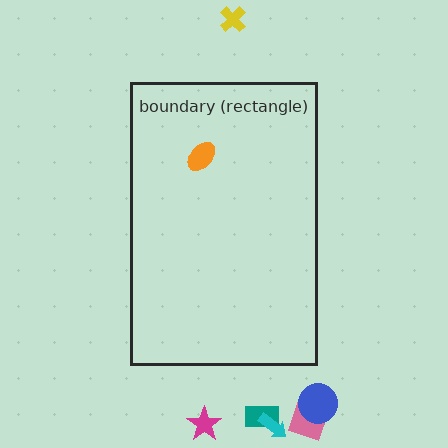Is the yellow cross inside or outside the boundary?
Outside.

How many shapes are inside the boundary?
1 inside, 6 outside.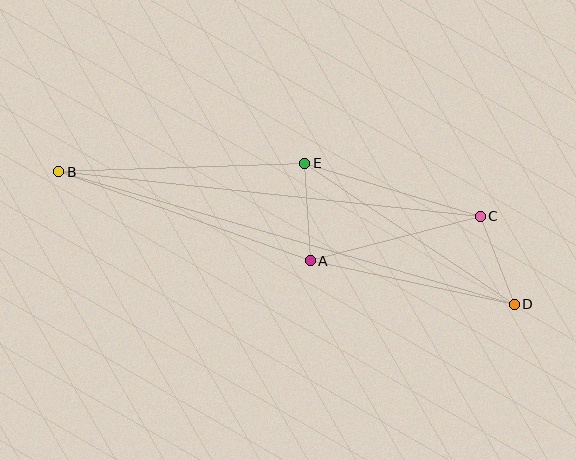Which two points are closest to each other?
Points C and D are closest to each other.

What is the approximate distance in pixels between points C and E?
The distance between C and E is approximately 183 pixels.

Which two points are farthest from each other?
Points B and D are farthest from each other.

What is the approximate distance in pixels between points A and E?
The distance between A and E is approximately 98 pixels.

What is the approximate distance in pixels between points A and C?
The distance between A and C is approximately 176 pixels.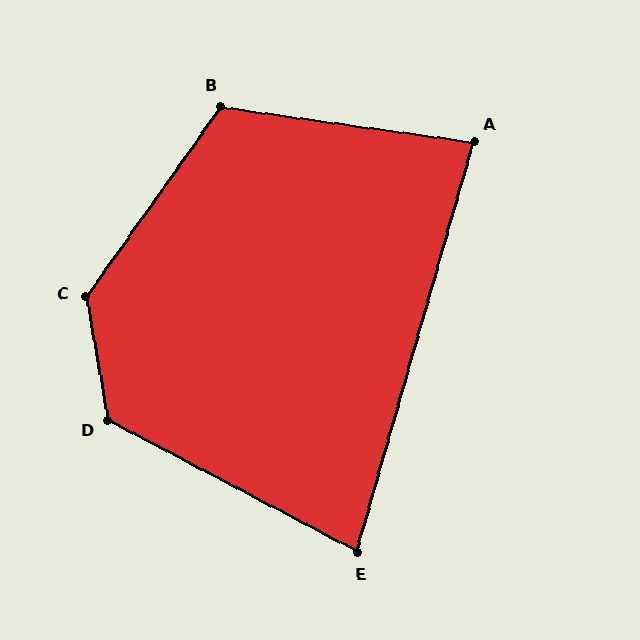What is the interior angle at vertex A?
Approximately 82 degrees (acute).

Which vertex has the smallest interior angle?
E, at approximately 78 degrees.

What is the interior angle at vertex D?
Approximately 128 degrees (obtuse).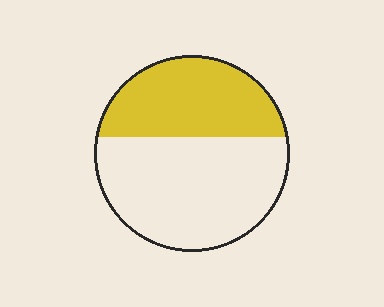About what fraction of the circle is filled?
About two fifths (2/5).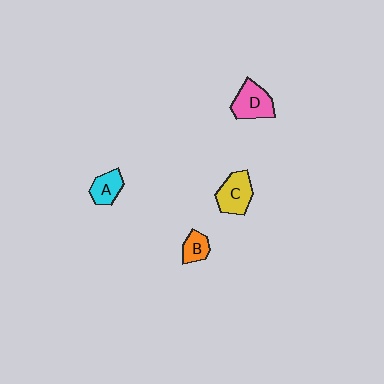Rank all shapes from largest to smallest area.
From largest to smallest: D (pink), C (yellow), A (cyan), B (orange).